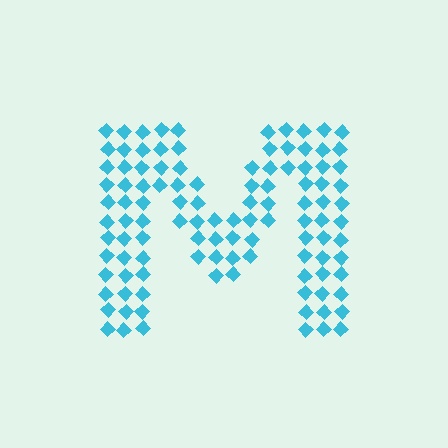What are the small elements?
The small elements are diamonds.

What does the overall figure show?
The overall figure shows the letter M.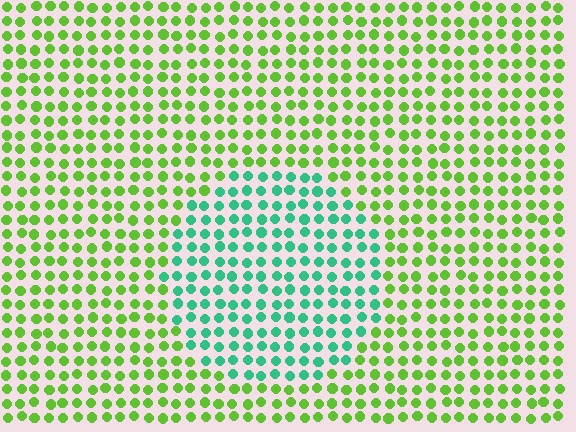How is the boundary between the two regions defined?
The boundary is defined purely by a slight shift in hue (about 54 degrees). Spacing, size, and orientation are identical on both sides.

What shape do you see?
I see a circle.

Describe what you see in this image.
The image is filled with small lime elements in a uniform arrangement. A circle-shaped region is visible where the elements are tinted to a slightly different hue, forming a subtle color boundary.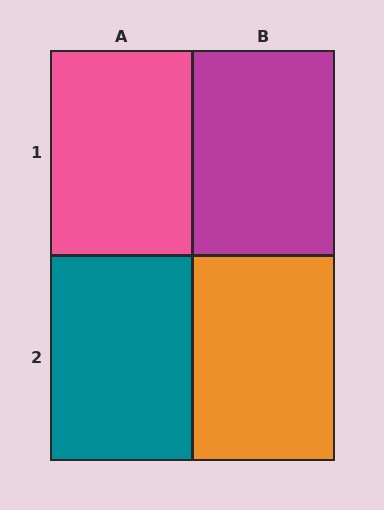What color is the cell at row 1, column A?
Pink.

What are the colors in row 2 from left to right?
Teal, orange.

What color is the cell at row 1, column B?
Magenta.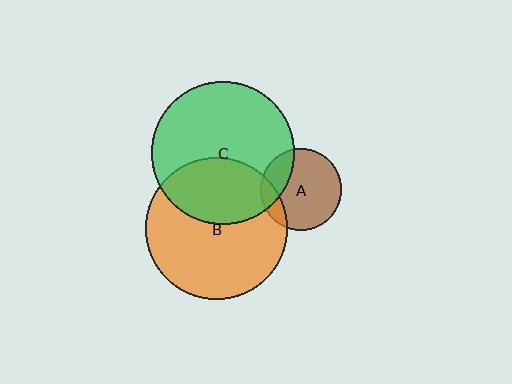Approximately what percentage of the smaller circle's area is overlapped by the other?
Approximately 15%.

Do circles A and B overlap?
Yes.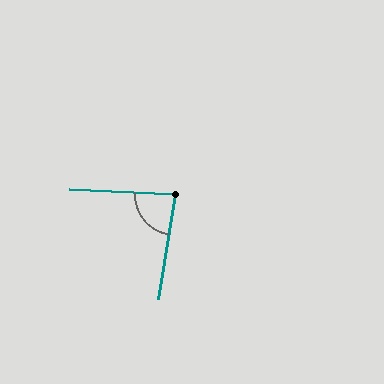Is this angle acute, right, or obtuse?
It is acute.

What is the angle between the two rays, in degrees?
Approximately 84 degrees.